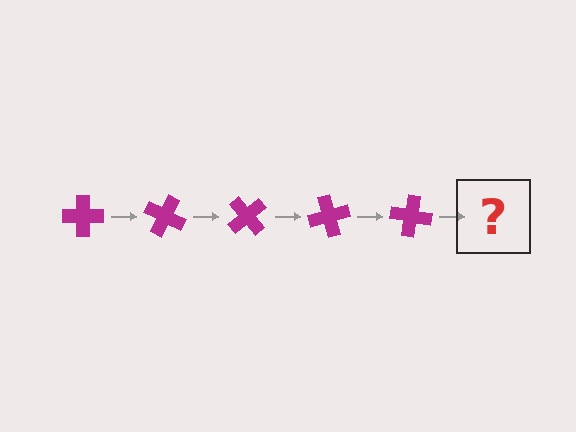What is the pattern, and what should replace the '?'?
The pattern is that the cross rotates 25 degrees each step. The '?' should be a magenta cross rotated 125 degrees.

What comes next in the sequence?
The next element should be a magenta cross rotated 125 degrees.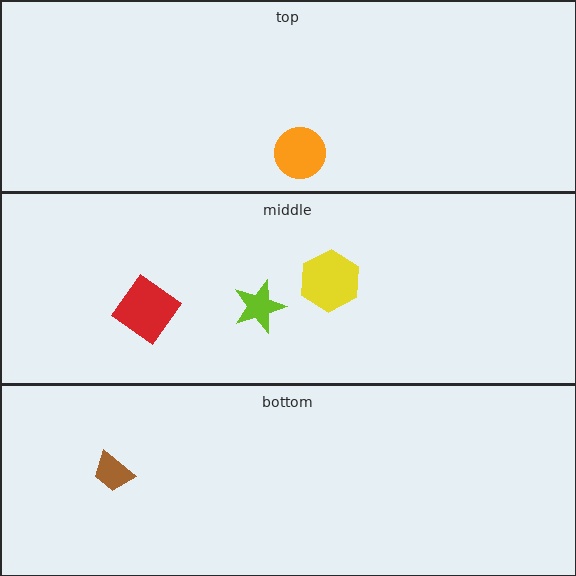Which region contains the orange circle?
The top region.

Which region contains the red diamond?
The middle region.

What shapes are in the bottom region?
The brown trapezoid.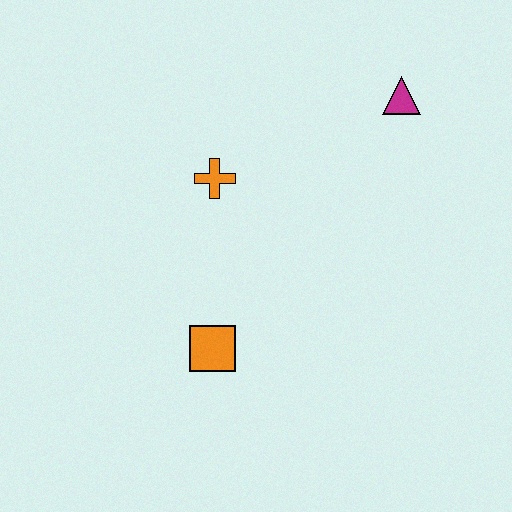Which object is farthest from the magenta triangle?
The orange square is farthest from the magenta triangle.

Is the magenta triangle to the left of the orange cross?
No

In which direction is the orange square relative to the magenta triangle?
The orange square is below the magenta triangle.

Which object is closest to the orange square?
The orange cross is closest to the orange square.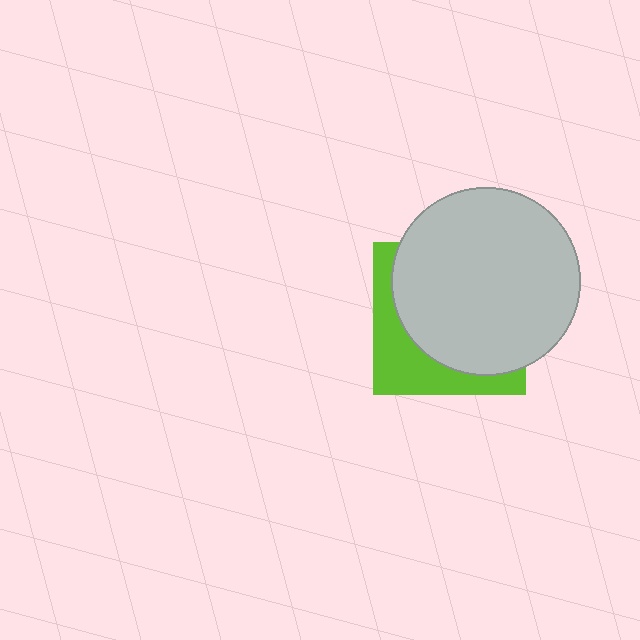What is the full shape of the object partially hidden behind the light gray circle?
The partially hidden object is a lime square.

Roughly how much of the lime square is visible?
A small part of it is visible (roughly 32%).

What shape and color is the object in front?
The object in front is a light gray circle.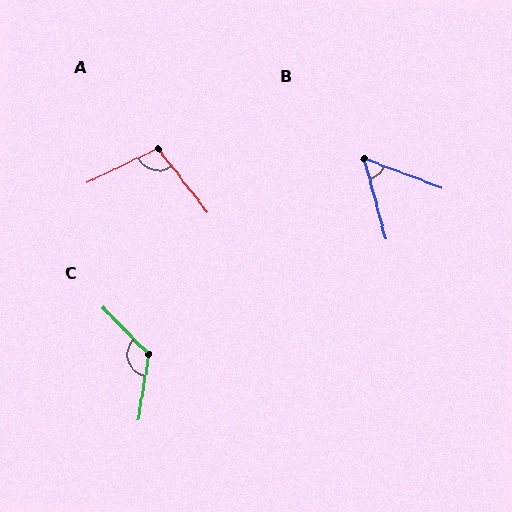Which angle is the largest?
C, at approximately 127 degrees.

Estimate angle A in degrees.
Approximately 102 degrees.